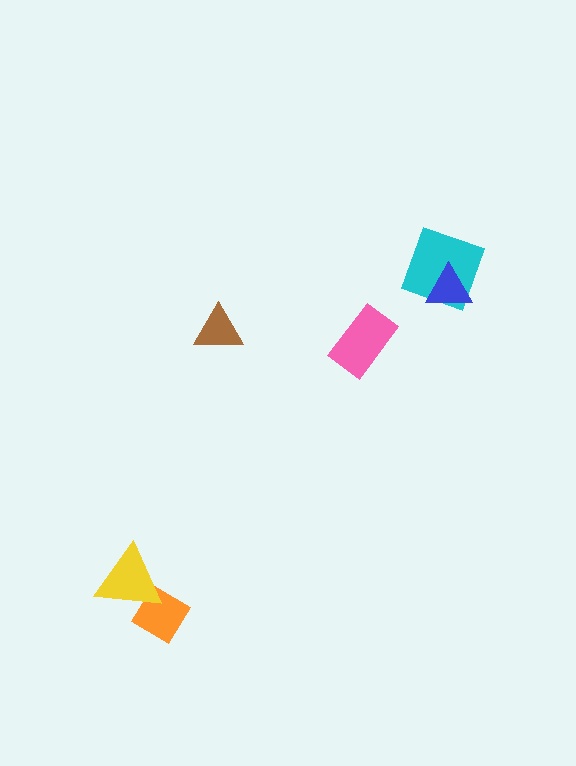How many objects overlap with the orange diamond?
1 object overlaps with the orange diamond.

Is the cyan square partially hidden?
Yes, it is partially covered by another shape.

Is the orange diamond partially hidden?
Yes, it is partially covered by another shape.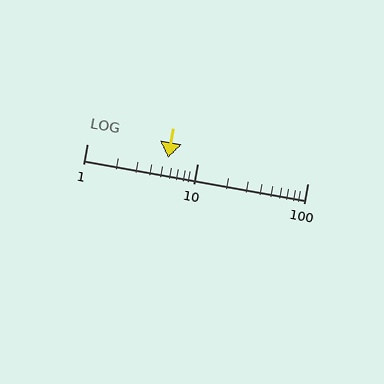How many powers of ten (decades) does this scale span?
The scale spans 2 decades, from 1 to 100.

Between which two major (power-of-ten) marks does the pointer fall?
The pointer is between 1 and 10.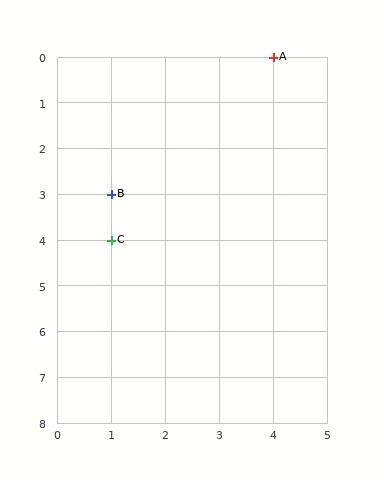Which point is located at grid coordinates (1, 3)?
Point B is at (1, 3).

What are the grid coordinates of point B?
Point B is at grid coordinates (1, 3).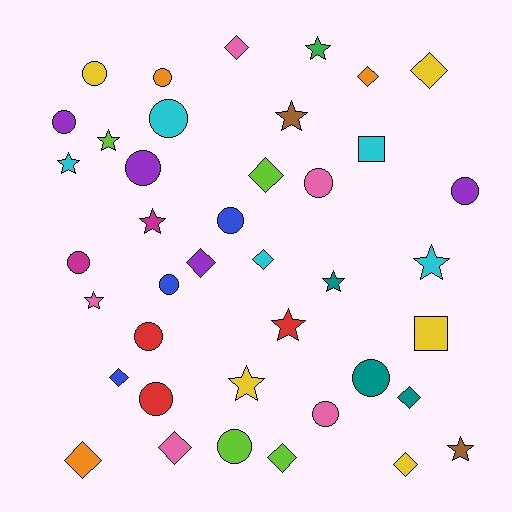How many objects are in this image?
There are 40 objects.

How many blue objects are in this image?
There are 3 blue objects.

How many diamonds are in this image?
There are 12 diamonds.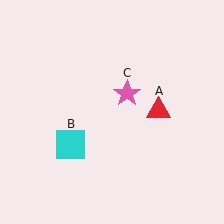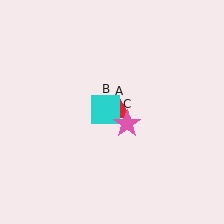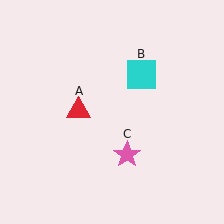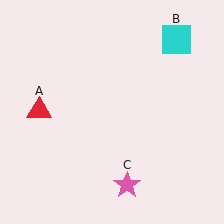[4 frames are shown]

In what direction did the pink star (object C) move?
The pink star (object C) moved down.